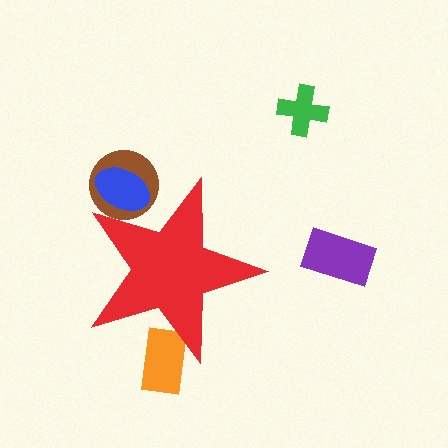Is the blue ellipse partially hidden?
Yes, the blue ellipse is partially hidden behind the red star.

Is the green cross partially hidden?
No, the green cross is fully visible.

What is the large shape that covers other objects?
A red star.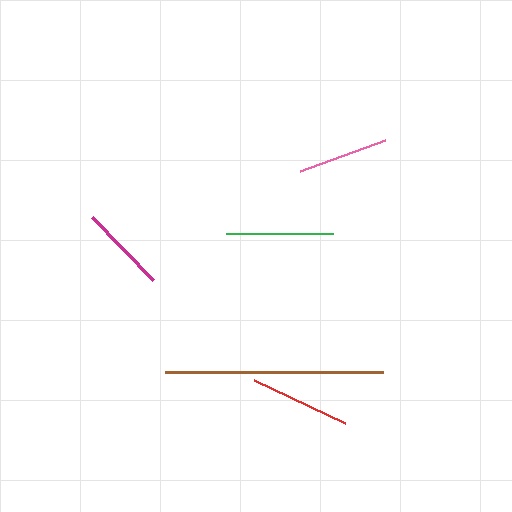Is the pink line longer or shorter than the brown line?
The brown line is longer than the pink line.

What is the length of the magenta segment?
The magenta segment is approximately 88 pixels long.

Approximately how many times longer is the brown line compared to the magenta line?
The brown line is approximately 2.5 times the length of the magenta line.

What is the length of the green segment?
The green segment is approximately 107 pixels long.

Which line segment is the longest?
The brown line is the longest at approximately 218 pixels.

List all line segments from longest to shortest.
From longest to shortest: brown, green, red, pink, magenta.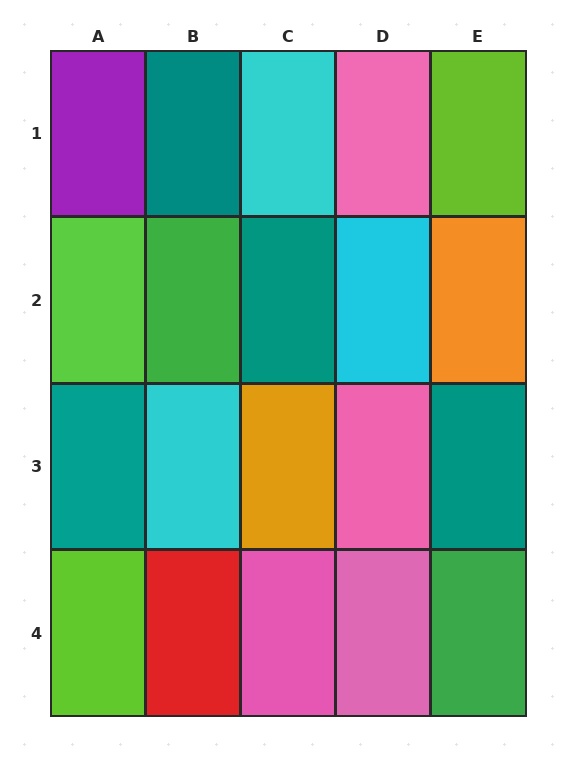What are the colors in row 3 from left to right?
Teal, cyan, orange, pink, teal.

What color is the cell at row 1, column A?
Purple.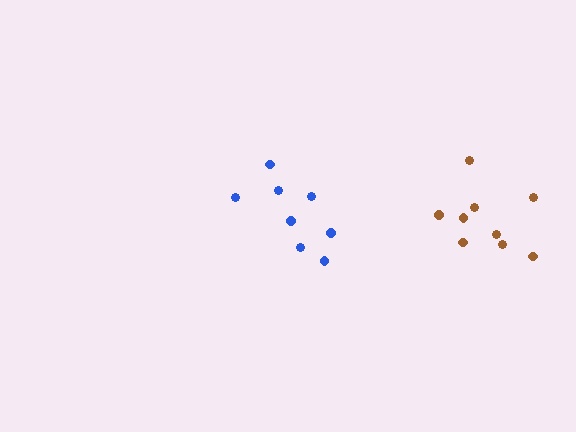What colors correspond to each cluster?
The clusters are colored: blue, brown.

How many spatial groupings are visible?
There are 2 spatial groupings.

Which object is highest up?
The blue cluster is topmost.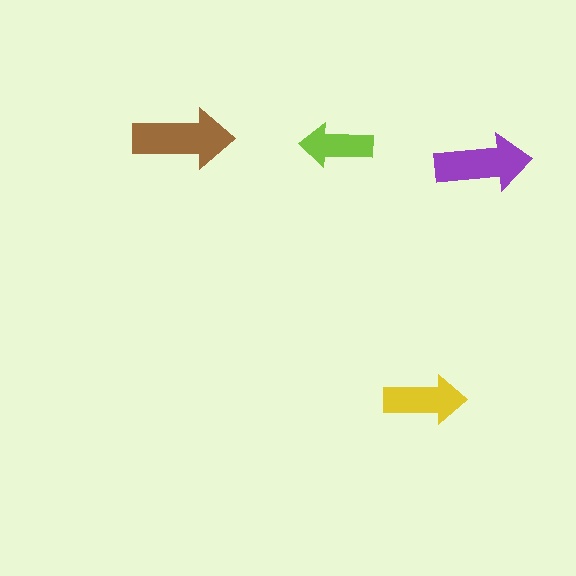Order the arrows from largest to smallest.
the brown one, the purple one, the yellow one, the lime one.